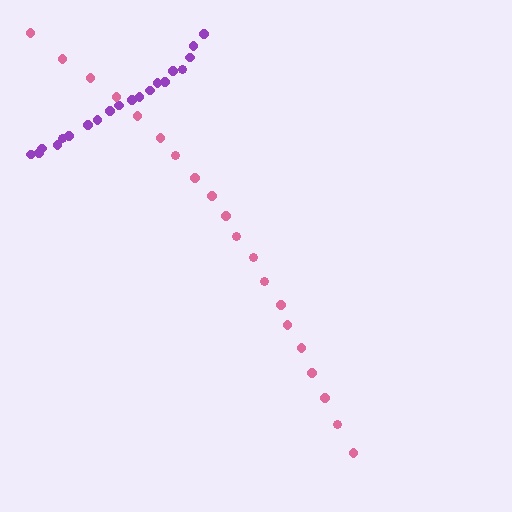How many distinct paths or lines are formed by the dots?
There are 2 distinct paths.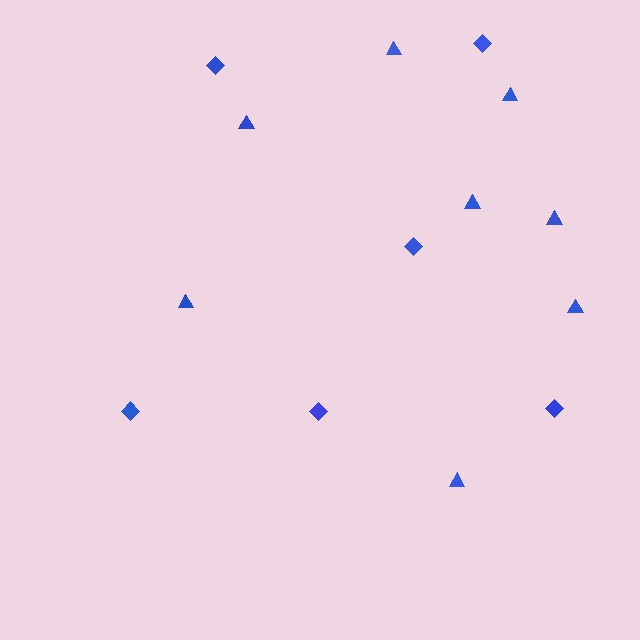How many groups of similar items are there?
There are 2 groups: one group of diamonds (6) and one group of triangles (8).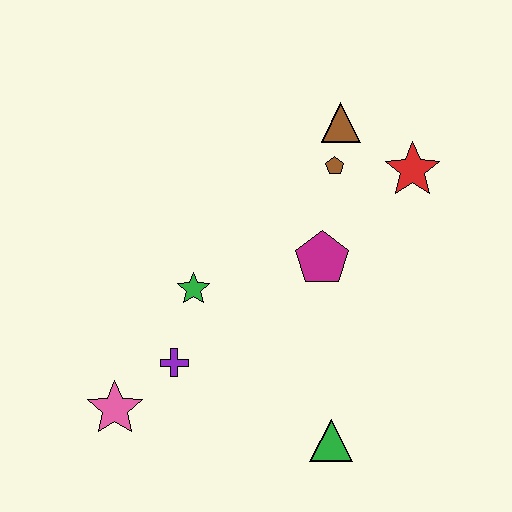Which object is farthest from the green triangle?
The brown triangle is farthest from the green triangle.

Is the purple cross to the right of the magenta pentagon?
No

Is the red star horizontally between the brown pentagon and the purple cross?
No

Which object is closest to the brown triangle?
The brown pentagon is closest to the brown triangle.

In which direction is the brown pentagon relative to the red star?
The brown pentagon is to the left of the red star.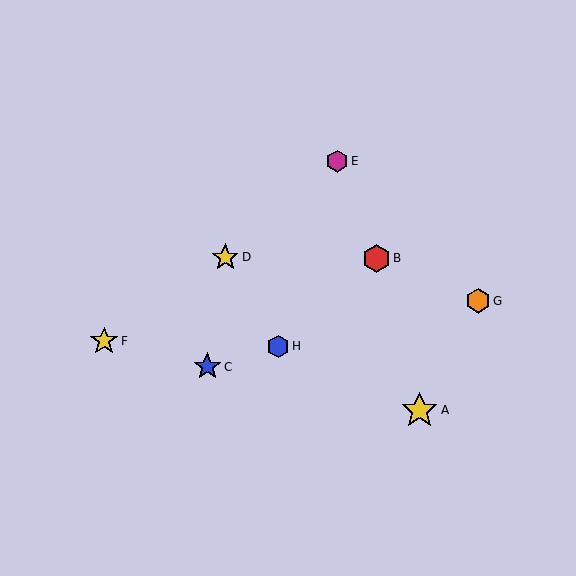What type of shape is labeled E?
Shape E is a magenta hexagon.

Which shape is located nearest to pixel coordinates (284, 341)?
The blue hexagon (labeled H) at (278, 346) is nearest to that location.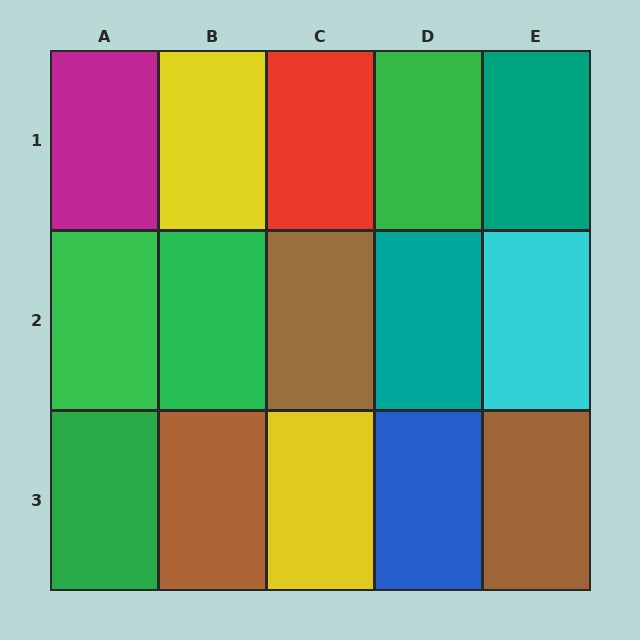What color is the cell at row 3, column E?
Brown.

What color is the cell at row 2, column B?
Green.